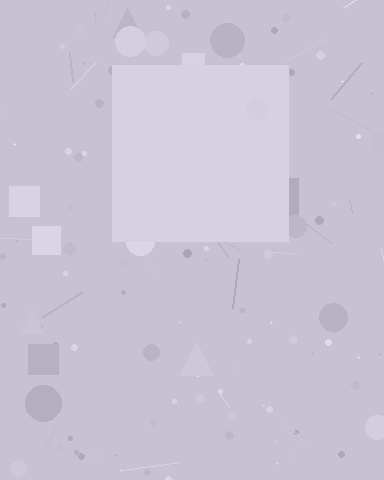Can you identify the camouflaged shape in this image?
The camouflaged shape is a square.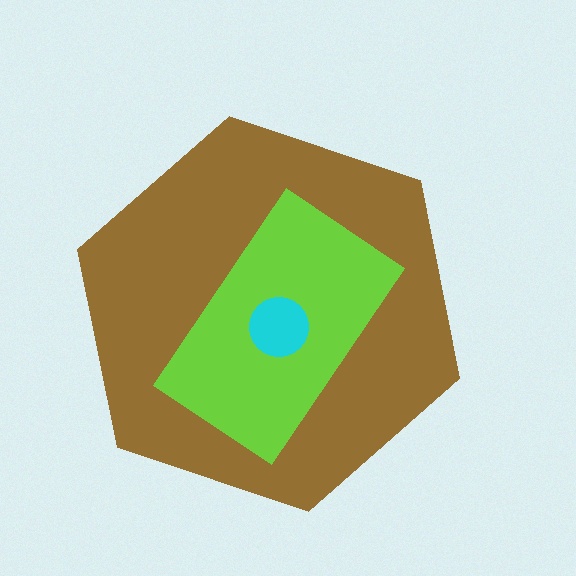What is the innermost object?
The cyan circle.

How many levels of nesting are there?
3.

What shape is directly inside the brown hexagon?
The lime rectangle.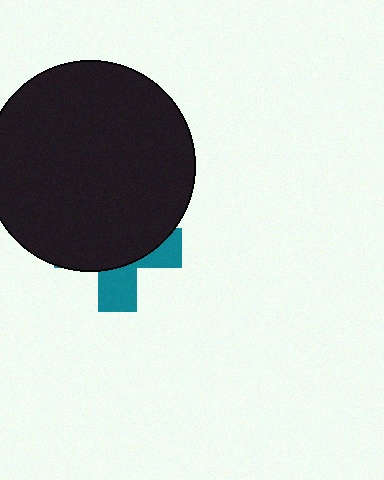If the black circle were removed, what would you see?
You would see the complete teal cross.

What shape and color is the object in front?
The object in front is a black circle.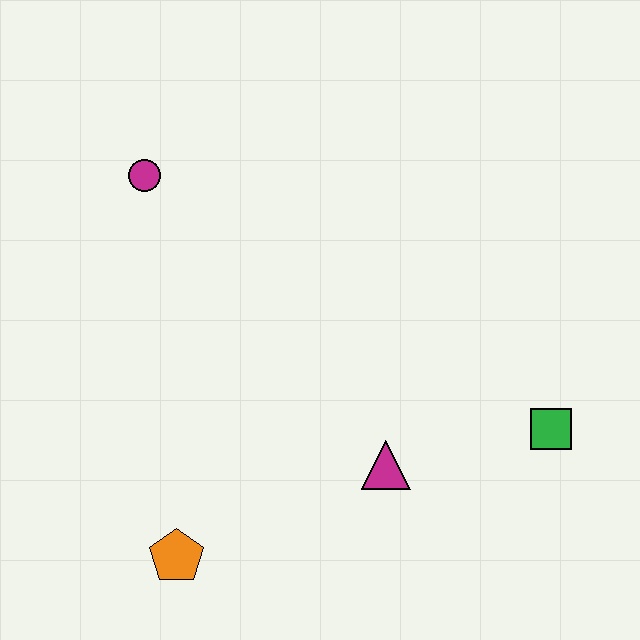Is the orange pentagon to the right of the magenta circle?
Yes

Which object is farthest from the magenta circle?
The green square is farthest from the magenta circle.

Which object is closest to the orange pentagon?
The magenta triangle is closest to the orange pentagon.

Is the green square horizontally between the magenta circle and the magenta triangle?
No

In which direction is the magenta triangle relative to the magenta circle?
The magenta triangle is below the magenta circle.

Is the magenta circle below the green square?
No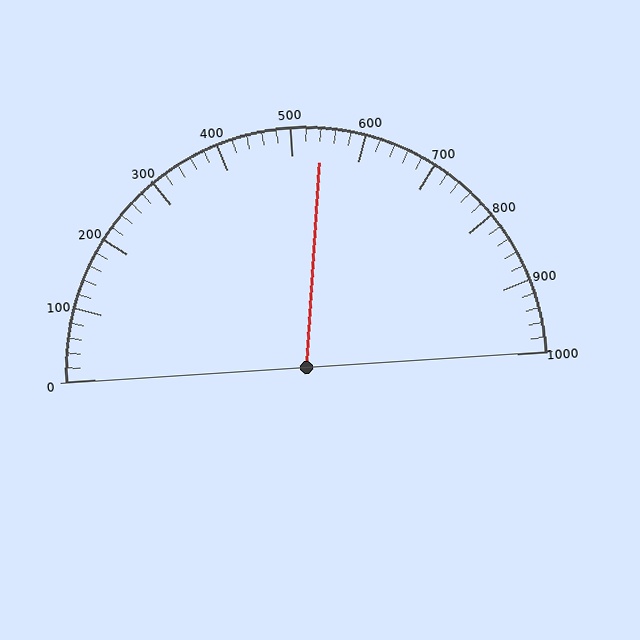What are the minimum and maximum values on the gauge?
The gauge ranges from 0 to 1000.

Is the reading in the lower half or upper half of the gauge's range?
The reading is in the upper half of the range (0 to 1000).